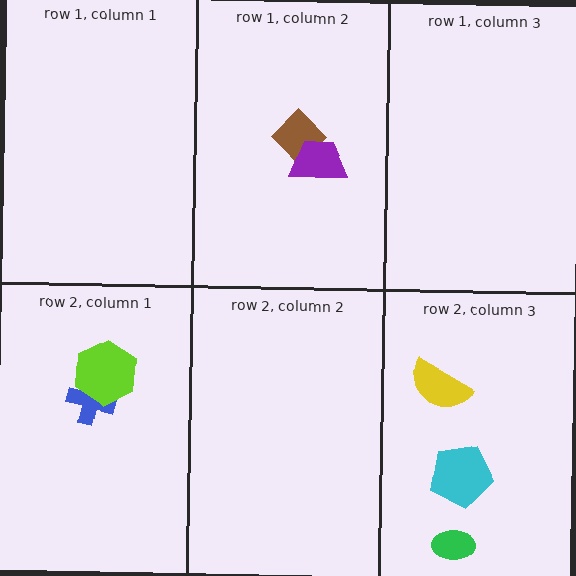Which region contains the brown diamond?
The row 1, column 2 region.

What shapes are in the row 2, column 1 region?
The blue cross, the lime hexagon.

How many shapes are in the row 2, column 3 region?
3.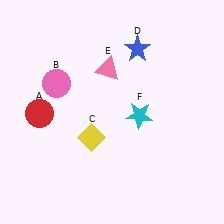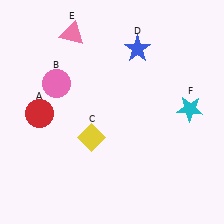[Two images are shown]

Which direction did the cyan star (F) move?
The cyan star (F) moved right.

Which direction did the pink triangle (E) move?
The pink triangle (E) moved left.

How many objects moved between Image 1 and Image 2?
2 objects moved between the two images.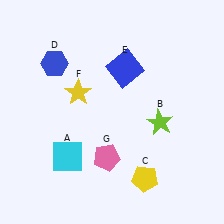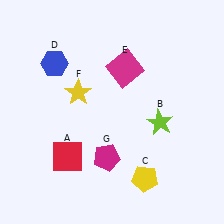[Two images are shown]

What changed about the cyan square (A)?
In Image 1, A is cyan. In Image 2, it changed to red.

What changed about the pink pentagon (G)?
In Image 1, G is pink. In Image 2, it changed to magenta.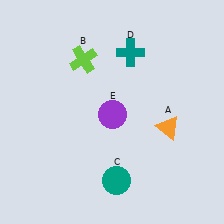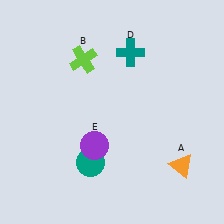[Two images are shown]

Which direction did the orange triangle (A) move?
The orange triangle (A) moved down.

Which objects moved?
The objects that moved are: the orange triangle (A), the teal circle (C), the purple circle (E).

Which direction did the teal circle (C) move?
The teal circle (C) moved left.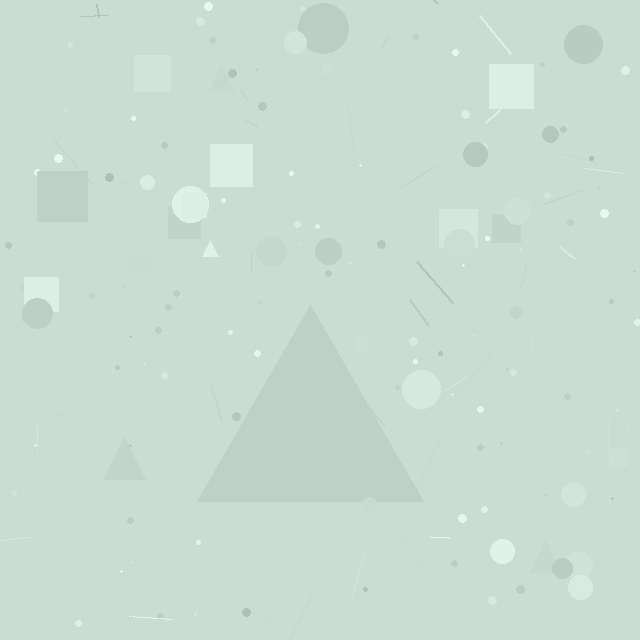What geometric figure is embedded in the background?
A triangle is embedded in the background.